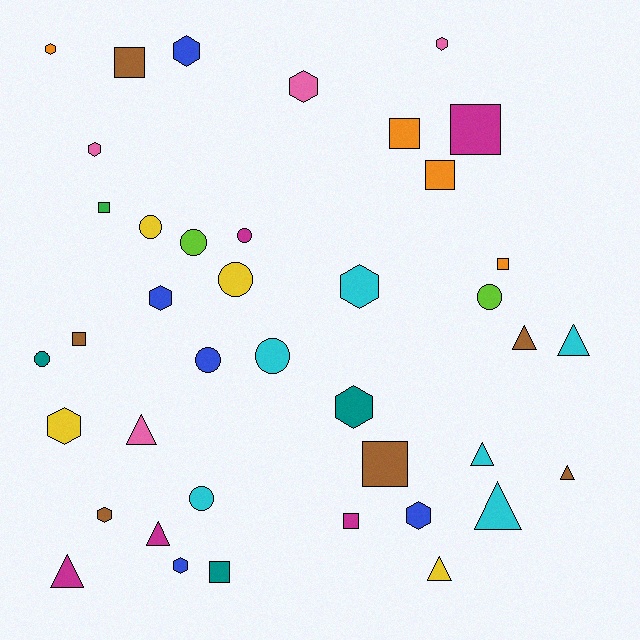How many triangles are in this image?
There are 9 triangles.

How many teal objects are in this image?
There are 3 teal objects.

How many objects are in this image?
There are 40 objects.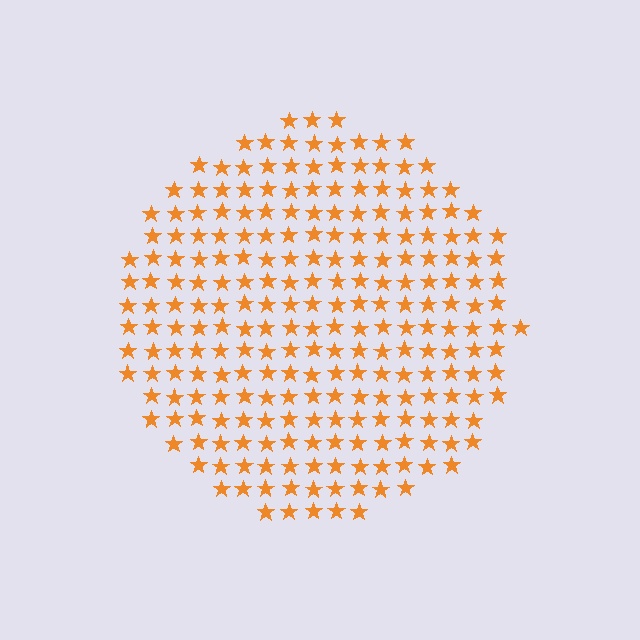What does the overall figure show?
The overall figure shows a circle.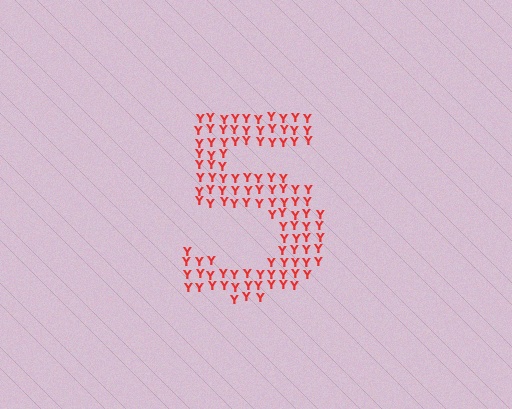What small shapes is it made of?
It is made of small letter Y's.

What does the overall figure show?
The overall figure shows the digit 5.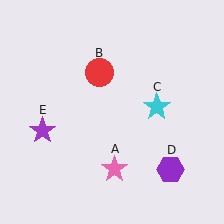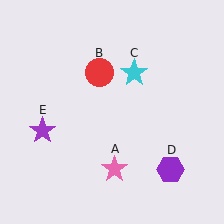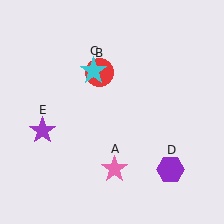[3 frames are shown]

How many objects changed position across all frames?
1 object changed position: cyan star (object C).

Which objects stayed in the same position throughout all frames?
Pink star (object A) and red circle (object B) and purple hexagon (object D) and purple star (object E) remained stationary.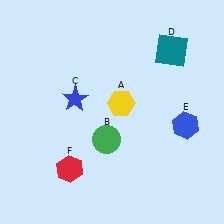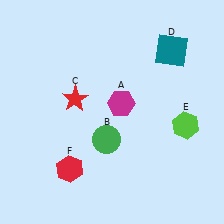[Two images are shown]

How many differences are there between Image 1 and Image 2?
There are 3 differences between the two images.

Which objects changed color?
A changed from yellow to magenta. C changed from blue to red. E changed from blue to lime.